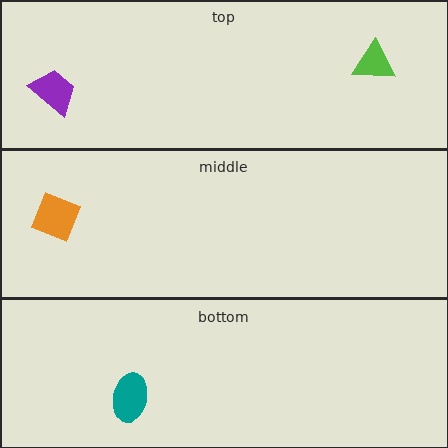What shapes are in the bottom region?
The teal ellipse.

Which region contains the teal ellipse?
The bottom region.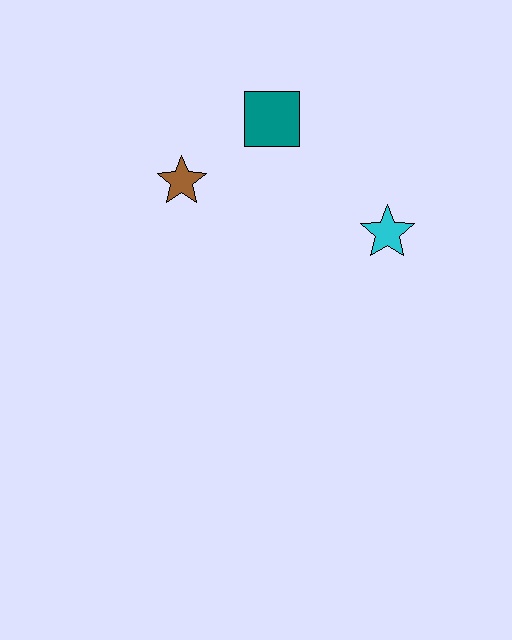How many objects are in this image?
There are 3 objects.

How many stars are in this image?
There are 2 stars.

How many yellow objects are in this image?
There are no yellow objects.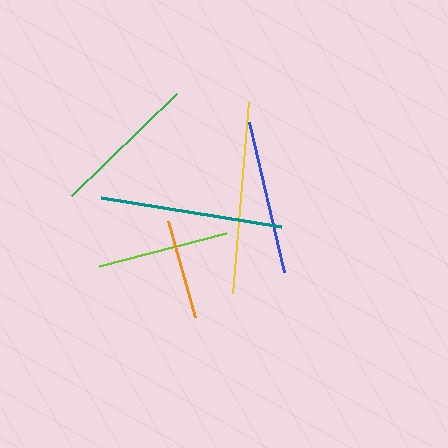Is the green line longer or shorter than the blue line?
The blue line is longer than the green line.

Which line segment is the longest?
The yellow line is the longest at approximately 192 pixels.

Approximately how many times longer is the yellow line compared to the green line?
The yellow line is approximately 1.3 times the length of the green line.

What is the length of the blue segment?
The blue segment is approximately 154 pixels long.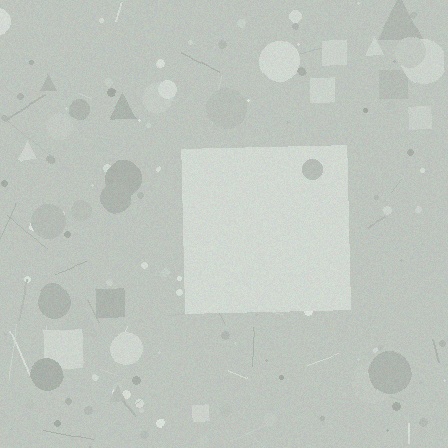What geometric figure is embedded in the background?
A square is embedded in the background.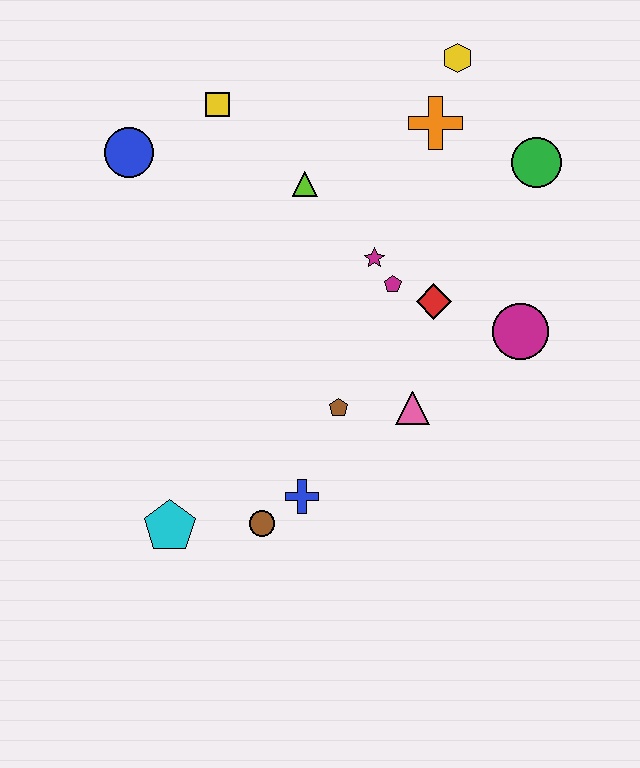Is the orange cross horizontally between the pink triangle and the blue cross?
No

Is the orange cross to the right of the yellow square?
Yes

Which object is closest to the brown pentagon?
The pink triangle is closest to the brown pentagon.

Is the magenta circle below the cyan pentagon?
No